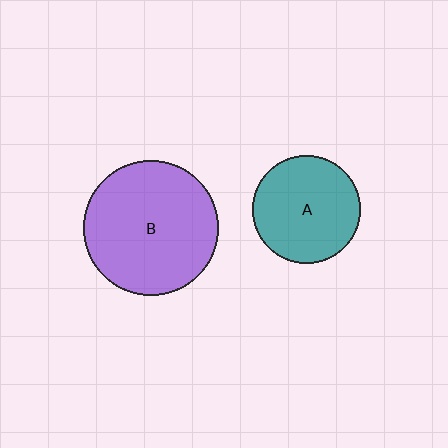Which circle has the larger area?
Circle B (purple).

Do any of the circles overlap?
No, none of the circles overlap.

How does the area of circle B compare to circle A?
Approximately 1.6 times.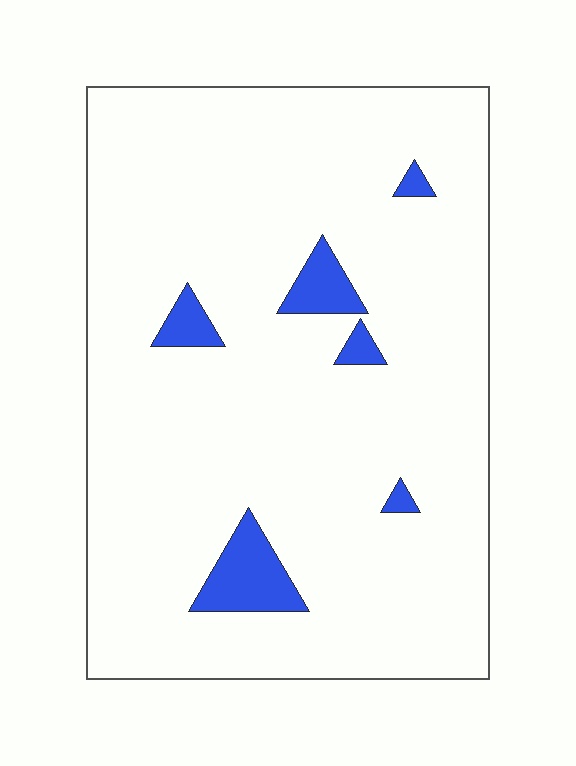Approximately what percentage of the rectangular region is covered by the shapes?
Approximately 5%.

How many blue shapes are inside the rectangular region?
6.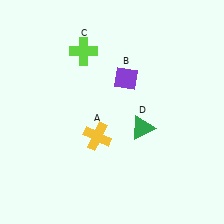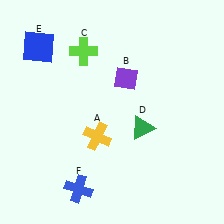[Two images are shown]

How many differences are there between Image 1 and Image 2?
There are 2 differences between the two images.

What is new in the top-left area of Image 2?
A blue square (E) was added in the top-left area of Image 2.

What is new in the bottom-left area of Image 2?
A blue cross (F) was added in the bottom-left area of Image 2.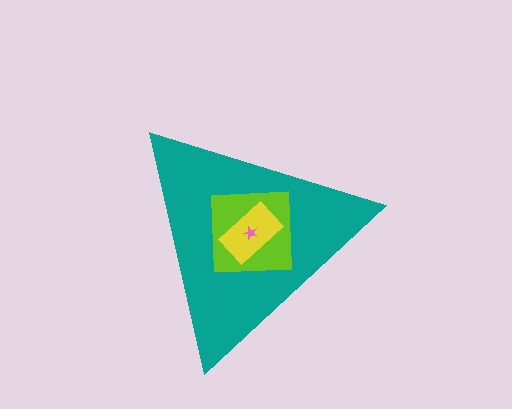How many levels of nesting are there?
4.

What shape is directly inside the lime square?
The yellow rectangle.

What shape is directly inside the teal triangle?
The lime square.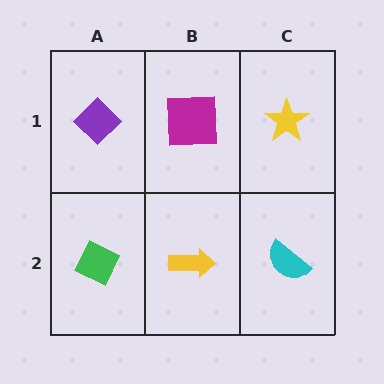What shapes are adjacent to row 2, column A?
A purple diamond (row 1, column A), a yellow arrow (row 2, column B).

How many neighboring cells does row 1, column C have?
2.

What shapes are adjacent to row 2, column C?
A yellow star (row 1, column C), a yellow arrow (row 2, column B).